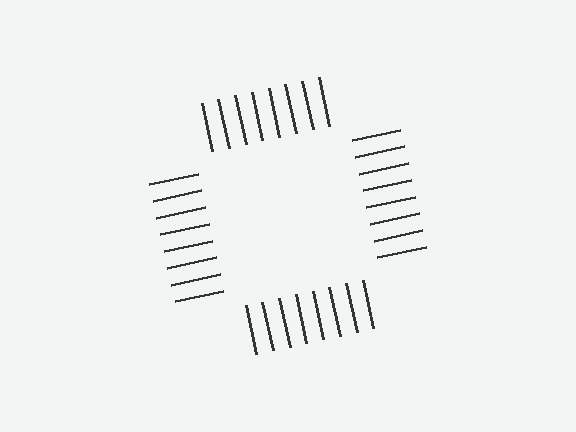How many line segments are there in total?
32 — 8 along each of the 4 edges.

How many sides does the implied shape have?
4 sides — the line-ends trace a square.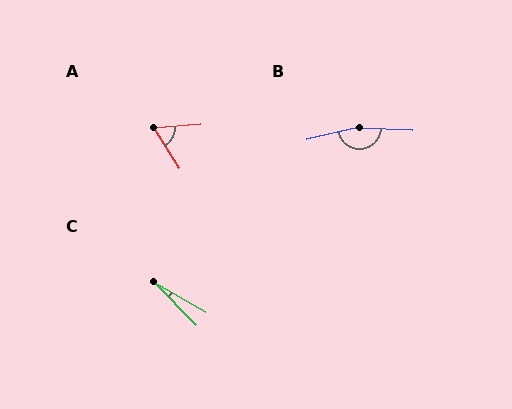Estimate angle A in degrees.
Approximately 62 degrees.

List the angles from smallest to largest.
C (15°), A (62°), B (165°).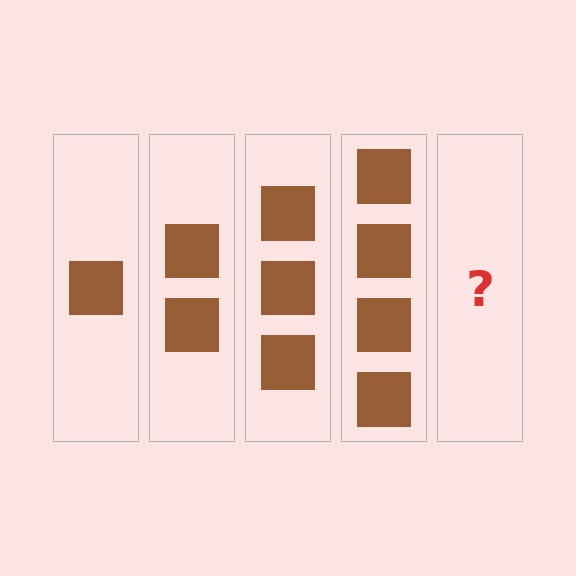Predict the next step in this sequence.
The next step is 5 squares.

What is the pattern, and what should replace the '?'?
The pattern is that each step adds one more square. The '?' should be 5 squares.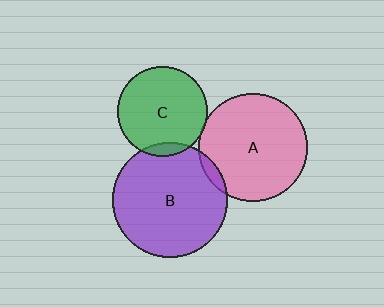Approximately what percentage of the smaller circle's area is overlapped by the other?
Approximately 5%.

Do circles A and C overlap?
Yes.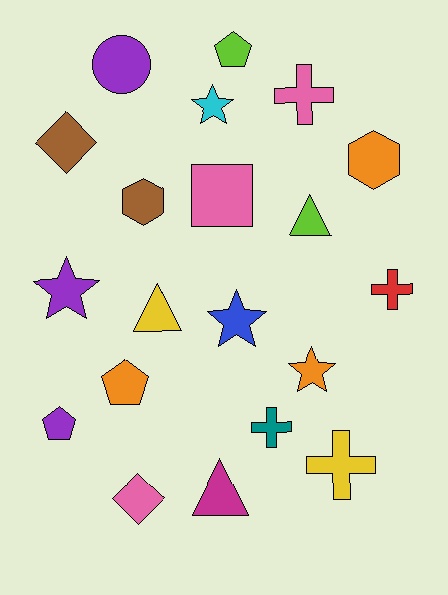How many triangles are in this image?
There are 3 triangles.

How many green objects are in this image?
There are no green objects.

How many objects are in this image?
There are 20 objects.